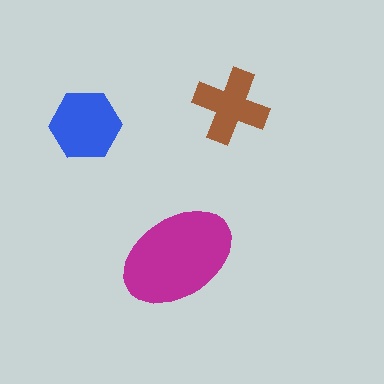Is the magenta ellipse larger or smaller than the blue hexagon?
Larger.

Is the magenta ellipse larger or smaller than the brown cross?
Larger.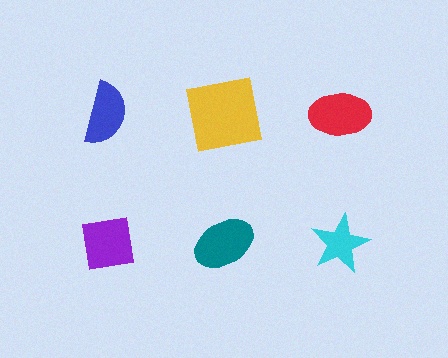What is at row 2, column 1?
A purple square.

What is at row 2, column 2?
A teal ellipse.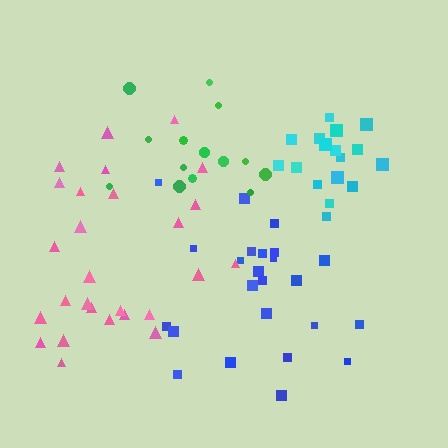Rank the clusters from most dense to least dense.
cyan, blue, pink, green.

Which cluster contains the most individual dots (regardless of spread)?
Pink (27).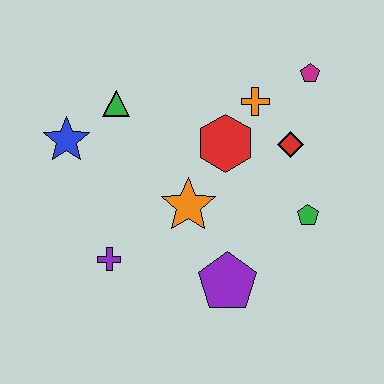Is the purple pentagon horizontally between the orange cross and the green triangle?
Yes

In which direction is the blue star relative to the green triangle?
The blue star is to the left of the green triangle.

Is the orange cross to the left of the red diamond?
Yes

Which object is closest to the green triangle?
The blue star is closest to the green triangle.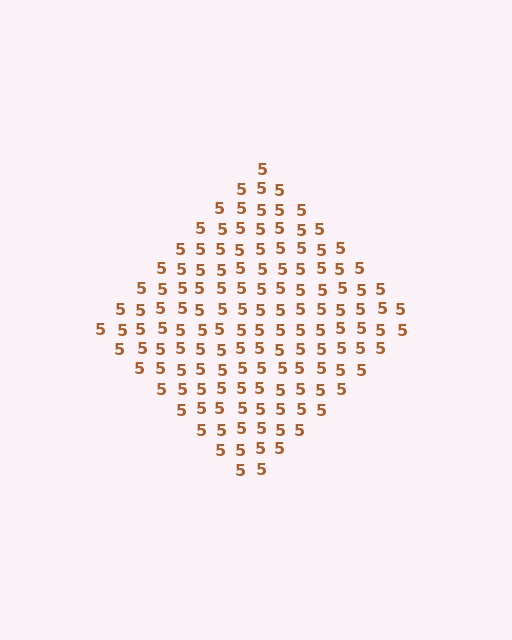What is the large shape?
The large shape is a diamond.